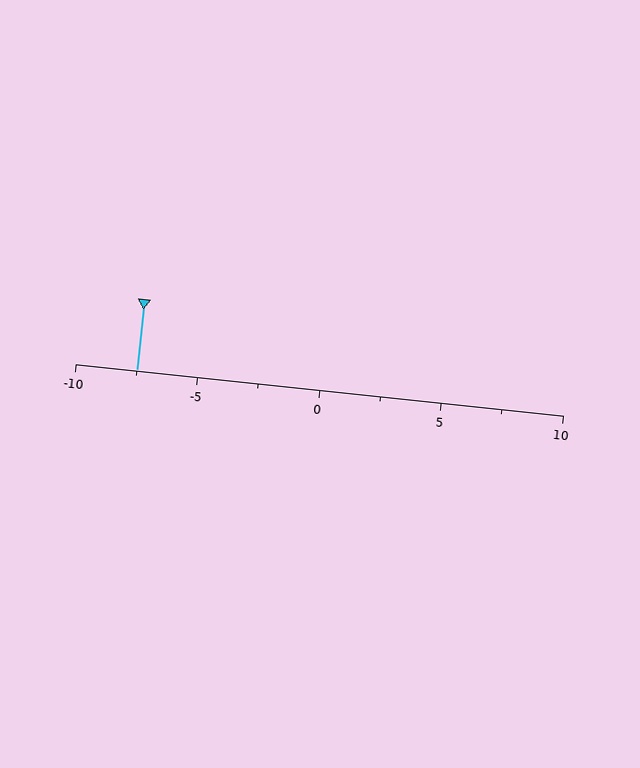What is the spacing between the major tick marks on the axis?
The major ticks are spaced 5 apart.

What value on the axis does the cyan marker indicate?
The marker indicates approximately -7.5.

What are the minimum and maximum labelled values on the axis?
The axis runs from -10 to 10.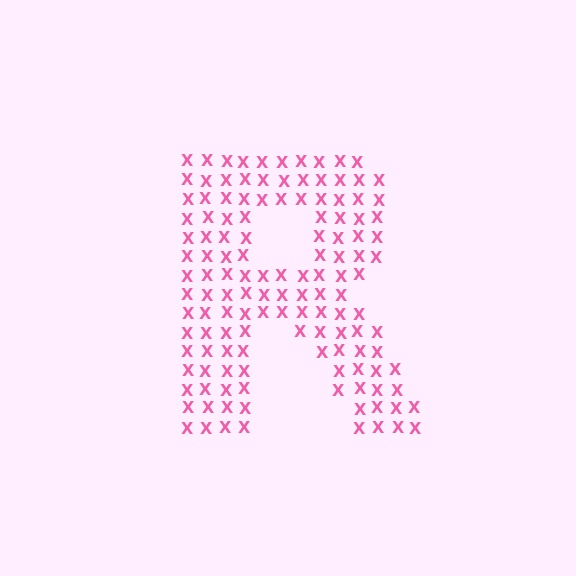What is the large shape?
The large shape is the letter R.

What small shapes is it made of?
It is made of small letter X's.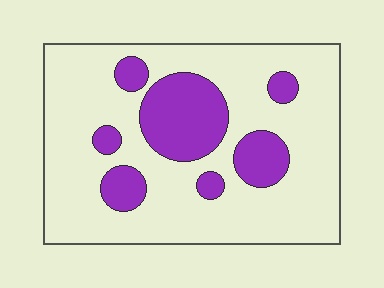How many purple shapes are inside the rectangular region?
7.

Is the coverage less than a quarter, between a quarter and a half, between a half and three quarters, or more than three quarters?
Less than a quarter.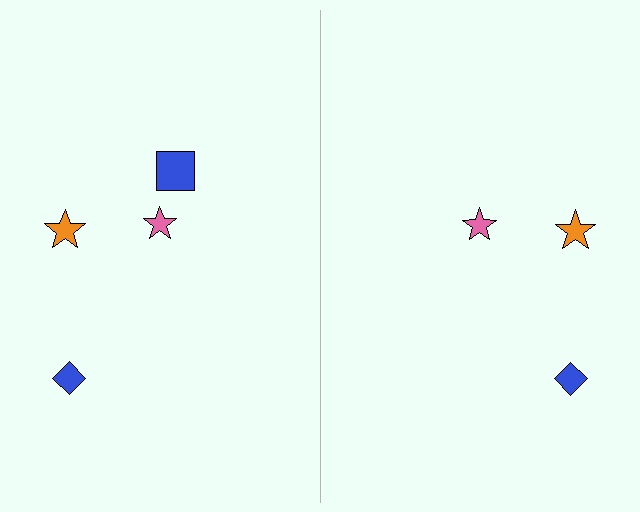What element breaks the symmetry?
A blue square is missing from the right side.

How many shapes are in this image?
There are 7 shapes in this image.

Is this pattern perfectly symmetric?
No, the pattern is not perfectly symmetric. A blue square is missing from the right side.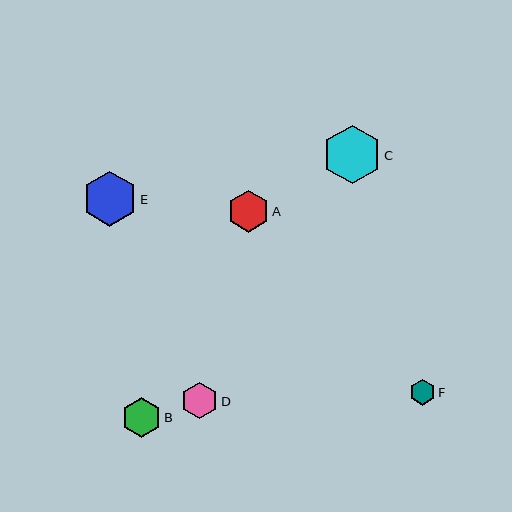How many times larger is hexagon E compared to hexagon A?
Hexagon E is approximately 1.3 times the size of hexagon A.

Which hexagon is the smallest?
Hexagon F is the smallest with a size of approximately 26 pixels.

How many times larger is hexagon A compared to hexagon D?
Hexagon A is approximately 1.1 times the size of hexagon D.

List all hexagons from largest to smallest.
From largest to smallest: C, E, A, B, D, F.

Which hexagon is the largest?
Hexagon C is the largest with a size of approximately 59 pixels.